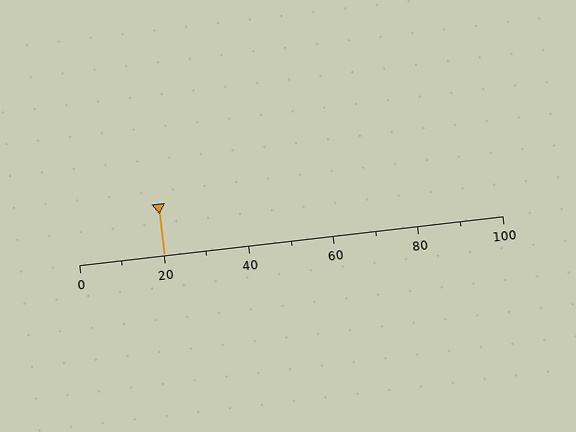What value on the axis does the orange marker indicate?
The marker indicates approximately 20.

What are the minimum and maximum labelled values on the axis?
The axis runs from 0 to 100.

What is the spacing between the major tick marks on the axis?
The major ticks are spaced 20 apart.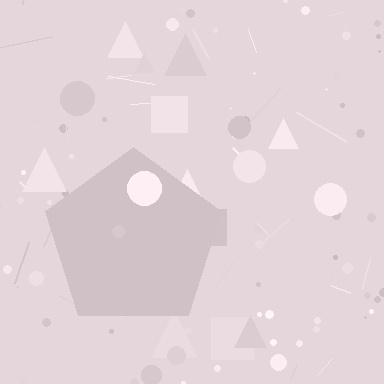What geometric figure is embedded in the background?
A pentagon is embedded in the background.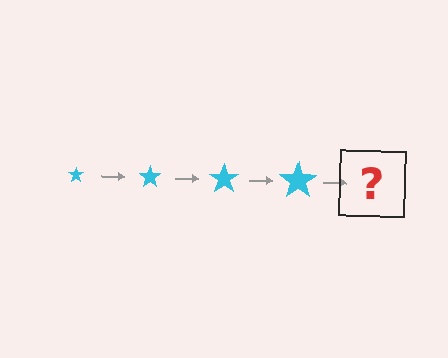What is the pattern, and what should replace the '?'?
The pattern is that the star gets progressively larger each step. The '?' should be a cyan star, larger than the previous one.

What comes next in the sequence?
The next element should be a cyan star, larger than the previous one.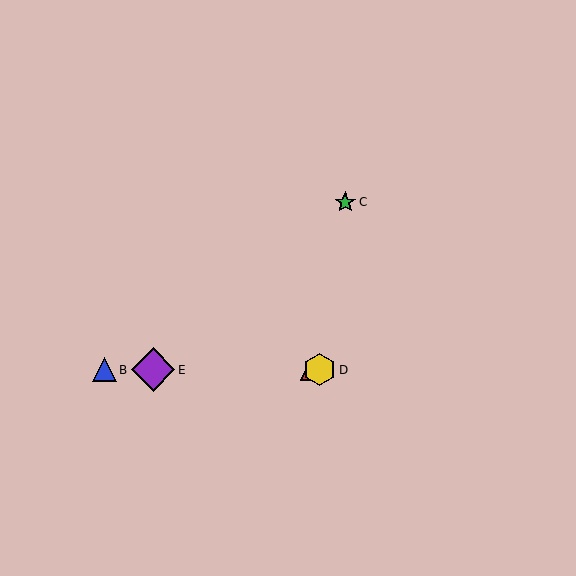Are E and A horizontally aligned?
Yes, both are at y≈370.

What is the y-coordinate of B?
Object B is at y≈370.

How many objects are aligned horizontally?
4 objects (A, B, D, E) are aligned horizontally.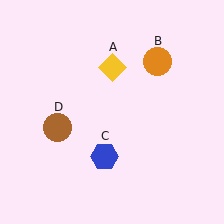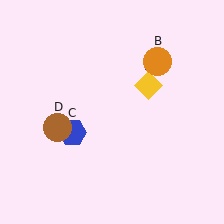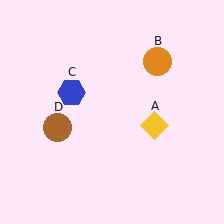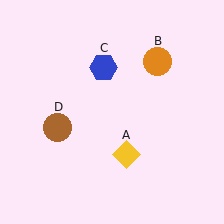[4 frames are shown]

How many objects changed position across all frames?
2 objects changed position: yellow diamond (object A), blue hexagon (object C).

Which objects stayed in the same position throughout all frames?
Orange circle (object B) and brown circle (object D) remained stationary.